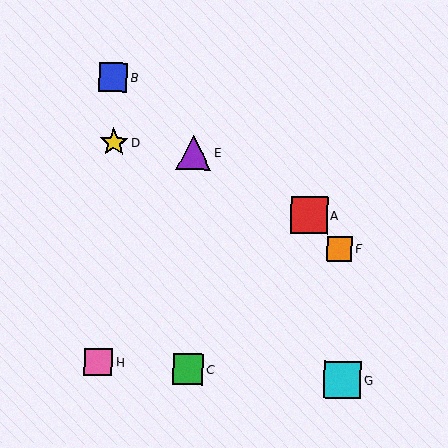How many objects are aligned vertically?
2 objects (C, E) are aligned vertically.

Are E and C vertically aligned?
Yes, both are at x≈193.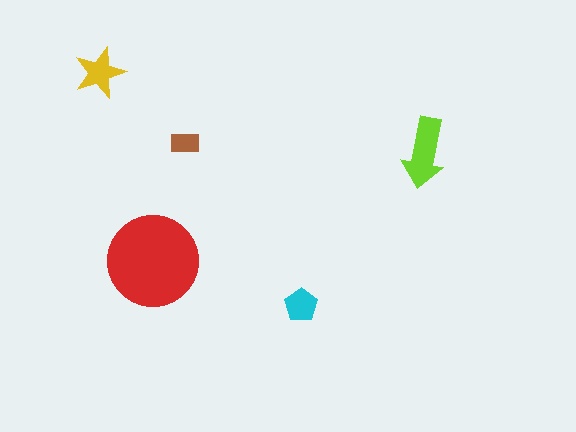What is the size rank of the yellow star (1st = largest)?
3rd.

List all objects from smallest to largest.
The brown rectangle, the cyan pentagon, the yellow star, the lime arrow, the red circle.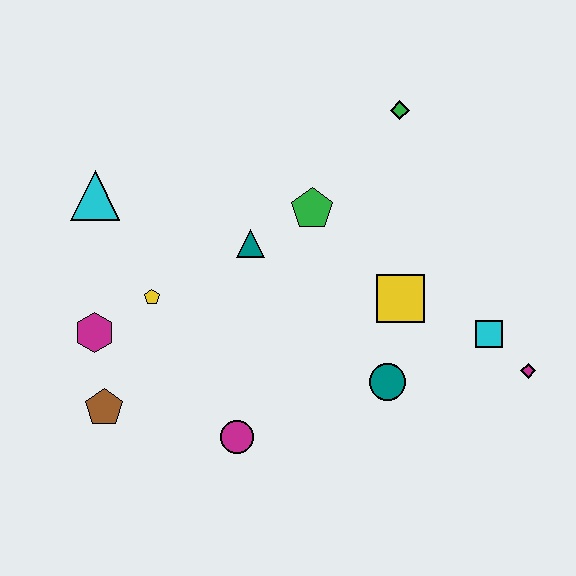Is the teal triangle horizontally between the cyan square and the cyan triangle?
Yes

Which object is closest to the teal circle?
The yellow square is closest to the teal circle.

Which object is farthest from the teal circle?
The cyan triangle is farthest from the teal circle.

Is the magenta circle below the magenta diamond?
Yes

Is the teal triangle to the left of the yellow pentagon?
No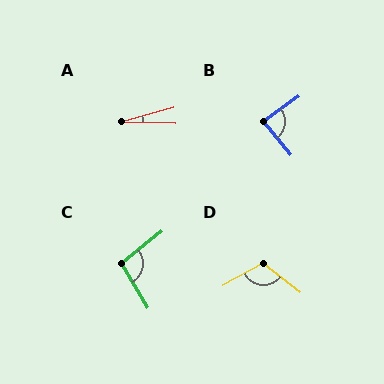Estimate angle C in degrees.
Approximately 98 degrees.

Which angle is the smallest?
A, at approximately 17 degrees.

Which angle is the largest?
D, at approximately 113 degrees.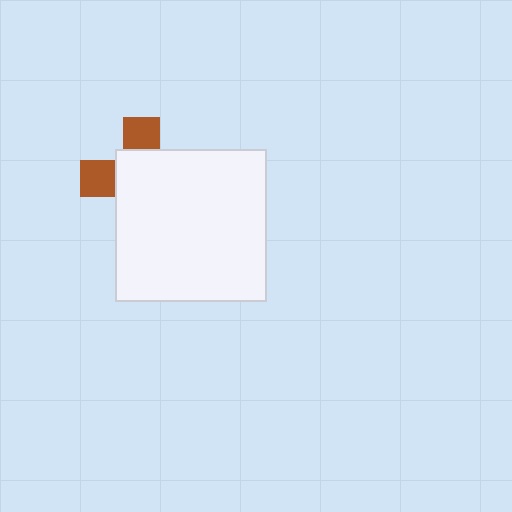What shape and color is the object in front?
The object in front is a white square.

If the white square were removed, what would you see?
You would see the complete brown cross.